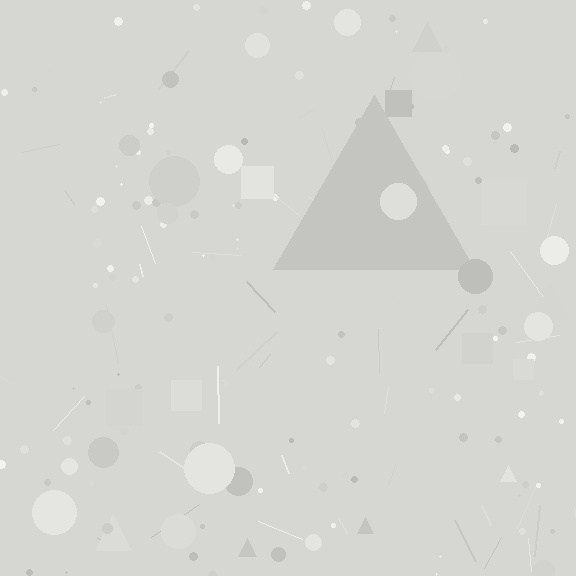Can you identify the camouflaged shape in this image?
The camouflaged shape is a triangle.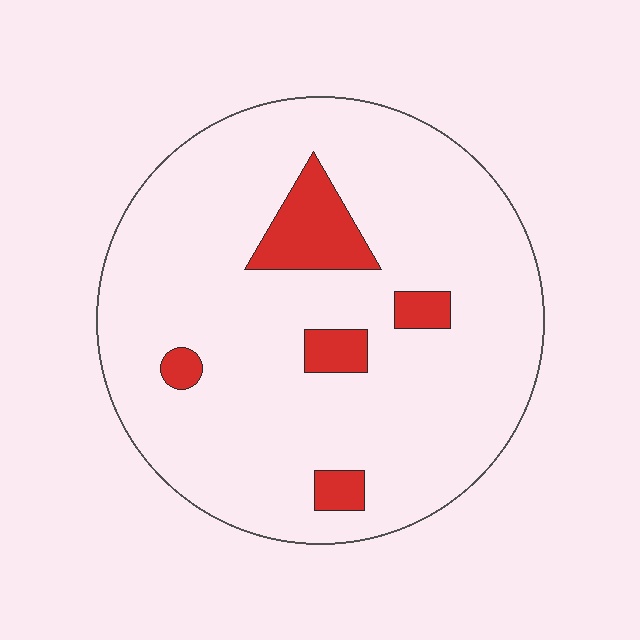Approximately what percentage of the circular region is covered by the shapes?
Approximately 10%.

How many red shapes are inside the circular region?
5.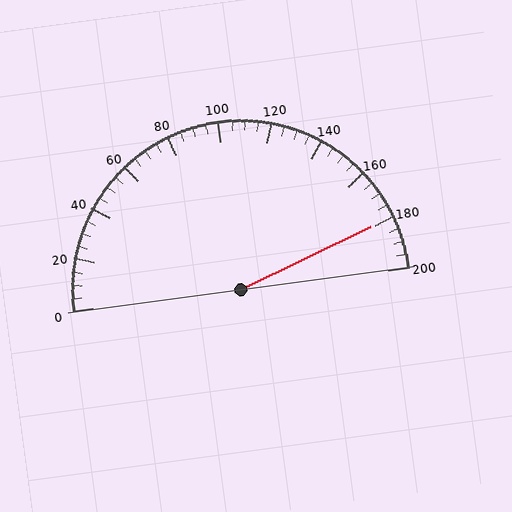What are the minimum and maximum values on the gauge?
The gauge ranges from 0 to 200.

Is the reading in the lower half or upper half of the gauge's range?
The reading is in the upper half of the range (0 to 200).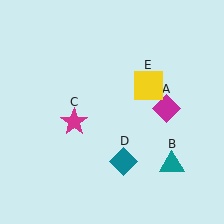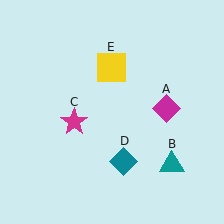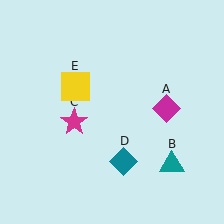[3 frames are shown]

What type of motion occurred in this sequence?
The yellow square (object E) rotated counterclockwise around the center of the scene.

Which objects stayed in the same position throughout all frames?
Magenta diamond (object A) and teal triangle (object B) and magenta star (object C) and teal diamond (object D) remained stationary.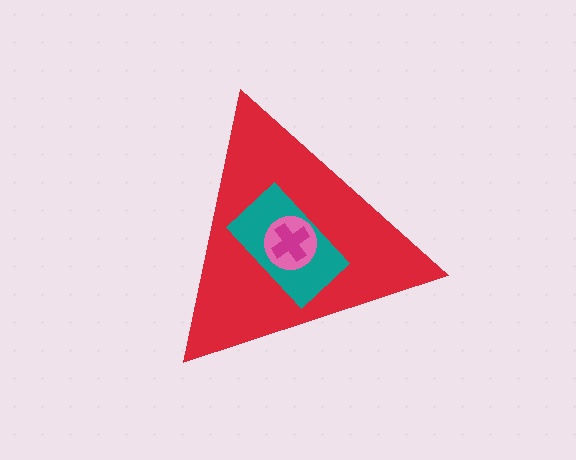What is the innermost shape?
The magenta cross.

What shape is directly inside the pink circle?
The magenta cross.